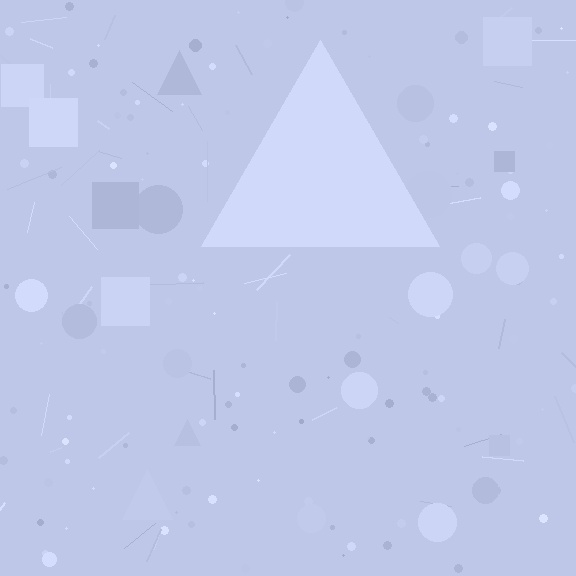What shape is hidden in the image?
A triangle is hidden in the image.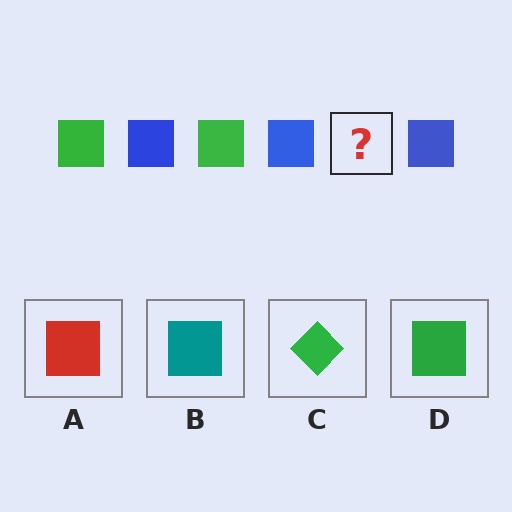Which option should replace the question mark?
Option D.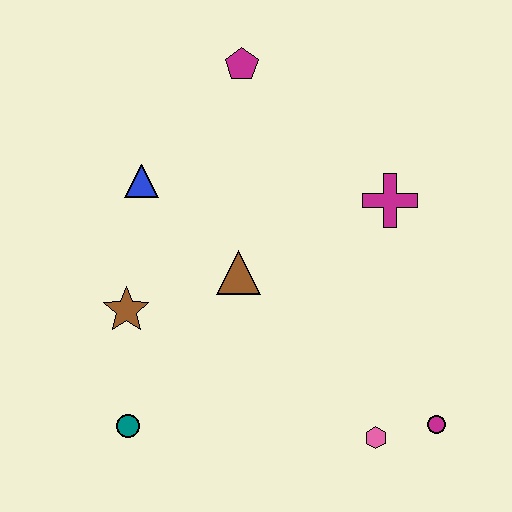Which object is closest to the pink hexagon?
The magenta circle is closest to the pink hexagon.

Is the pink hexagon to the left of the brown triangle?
No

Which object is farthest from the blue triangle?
The magenta circle is farthest from the blue triangle.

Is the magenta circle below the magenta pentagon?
Yes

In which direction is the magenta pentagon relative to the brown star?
The magenta pentagon is above the brown star.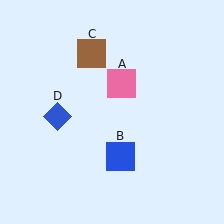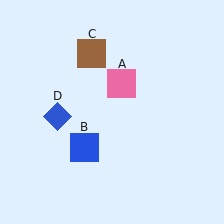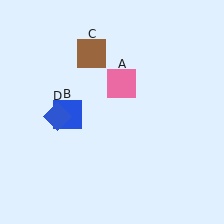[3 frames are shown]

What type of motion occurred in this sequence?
The blue square (object B) rotated clockwise around the center of the scene.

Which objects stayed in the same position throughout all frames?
Pink square (object A) and brown square (object C) and blue diamond (object D) remained stationary.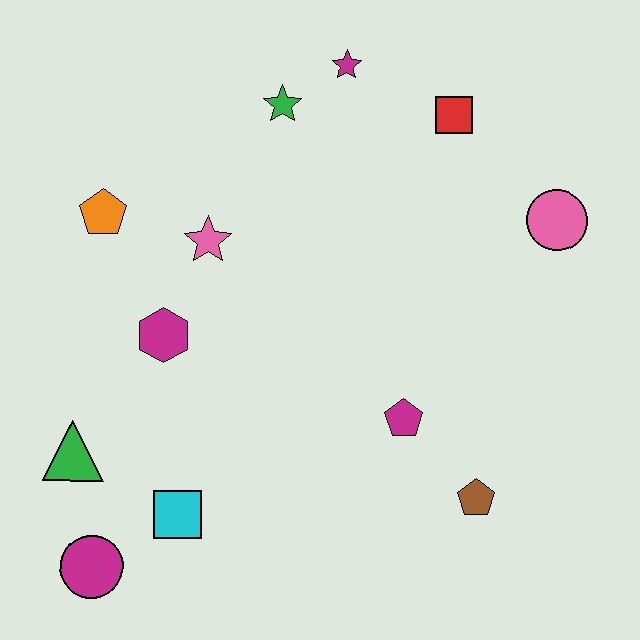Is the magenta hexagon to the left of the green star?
Yes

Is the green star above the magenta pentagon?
Yes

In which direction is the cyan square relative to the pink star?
The cyan square is below the pink star.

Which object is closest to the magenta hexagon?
The pink star is closest to the magenta hexagon.